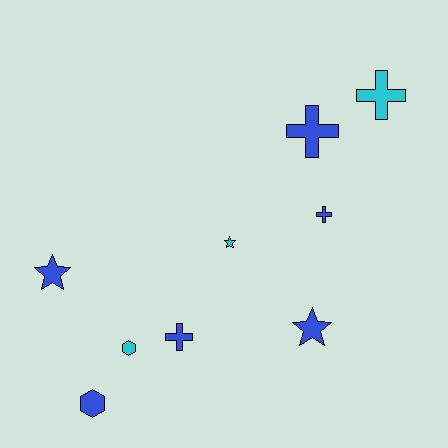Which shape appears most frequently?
Cross, with 4 objects.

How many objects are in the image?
There are 9 objects.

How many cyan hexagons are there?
There is 1 cyan hexagon.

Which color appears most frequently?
Blue, with 6 objects.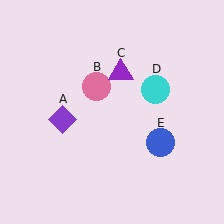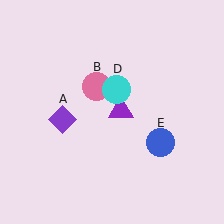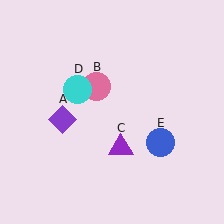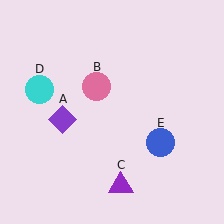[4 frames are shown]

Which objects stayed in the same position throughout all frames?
Purple diamond (object A) and pink circle (object B) and blue circle (object E) remained stationary.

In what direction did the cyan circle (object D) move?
The cyan circle (object D) moved left.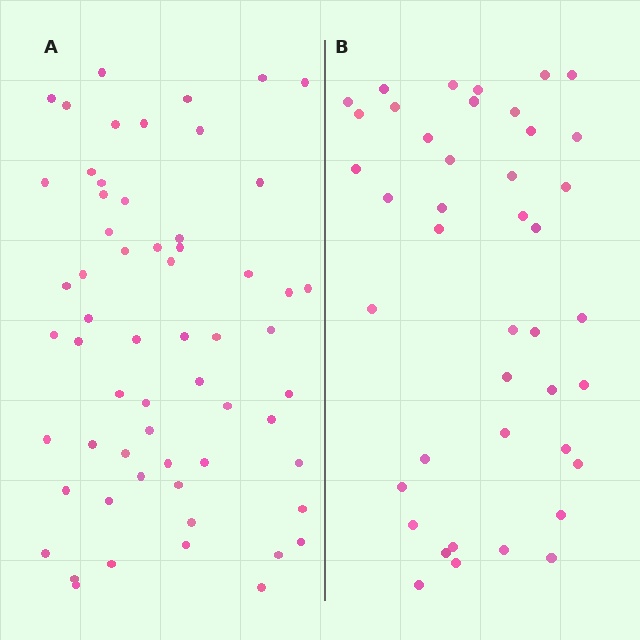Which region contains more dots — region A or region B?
Region A (the left region) has more dots.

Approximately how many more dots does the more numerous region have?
Region A has approximately 20 more dots than region B.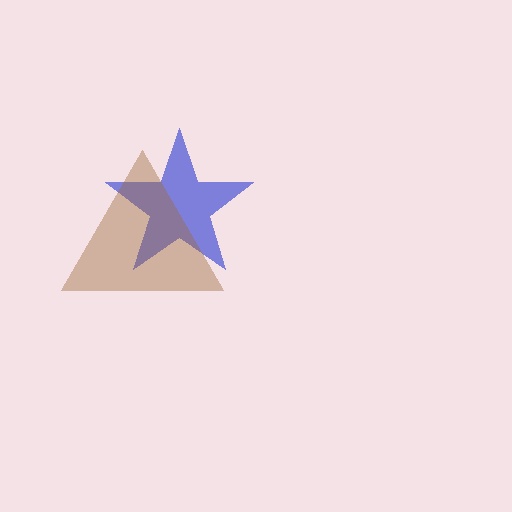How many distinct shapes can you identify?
There are 2 distinct shapes: a blue star, a brown triangle.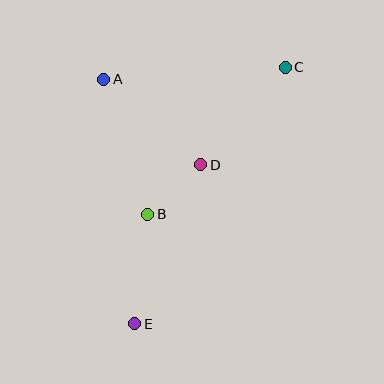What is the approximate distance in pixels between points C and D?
The distance between C and D is approximately 129 pixels.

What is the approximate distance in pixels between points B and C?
The distance between B and C is approximately 201 pixels.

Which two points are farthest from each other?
Points C and E are farthest from each other.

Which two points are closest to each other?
Points B and D are closest to each other.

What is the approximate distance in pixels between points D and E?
The distance between D and E is approximately 172 pixels.